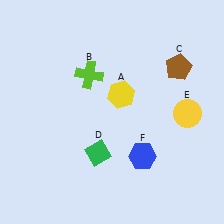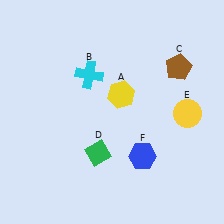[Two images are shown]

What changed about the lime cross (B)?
In Image 1, B is lime. In Image 2, it changed to cyan.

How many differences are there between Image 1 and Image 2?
There is 1 difference between the two images.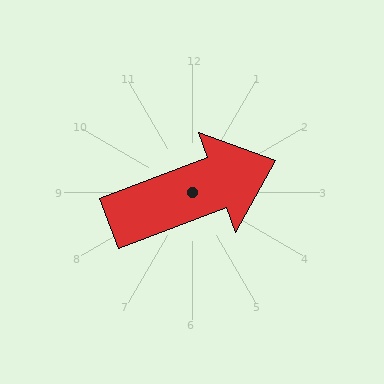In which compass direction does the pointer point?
East.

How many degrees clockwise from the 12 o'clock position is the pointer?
Approximately 69 degrees.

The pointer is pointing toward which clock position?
Roughly 2 o'clock.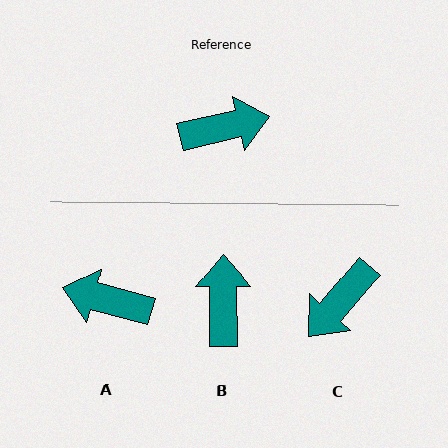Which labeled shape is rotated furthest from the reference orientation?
A, about 152 degrees away.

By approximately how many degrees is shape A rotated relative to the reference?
Approximately 152 degrees counter-clockwise.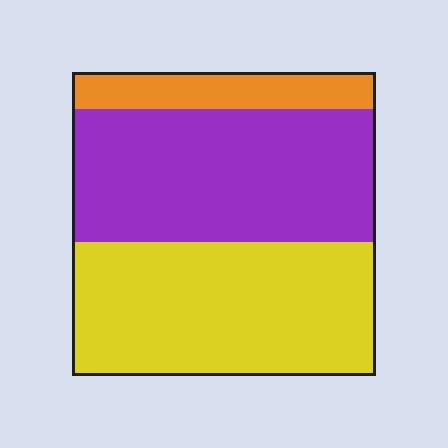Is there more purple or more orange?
Purple.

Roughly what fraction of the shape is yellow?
Yellow covers 44% of the shape.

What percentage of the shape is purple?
Purple covers around 45% of the shape.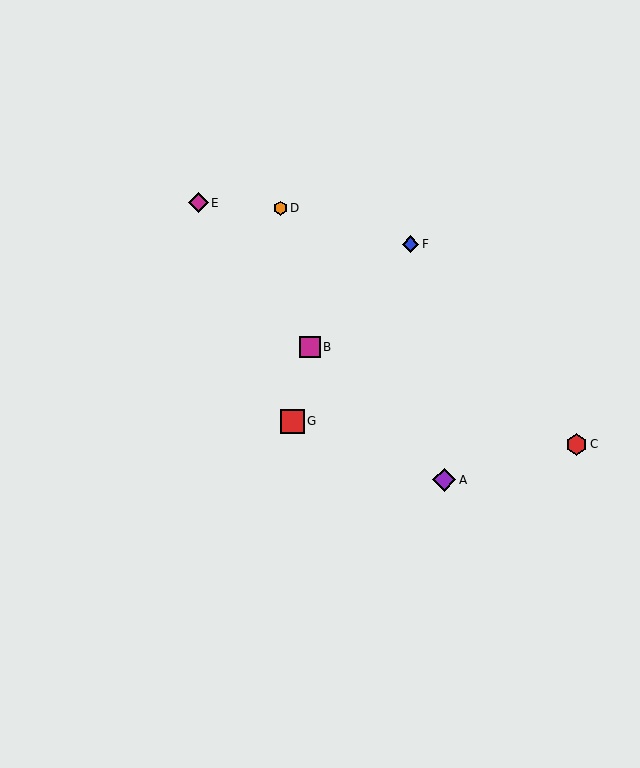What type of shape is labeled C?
Shape C is a red hexagon.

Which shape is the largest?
The red square (labeled G) is the largest.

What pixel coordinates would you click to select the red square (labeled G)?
Click at (292, 421) to select the red square G.